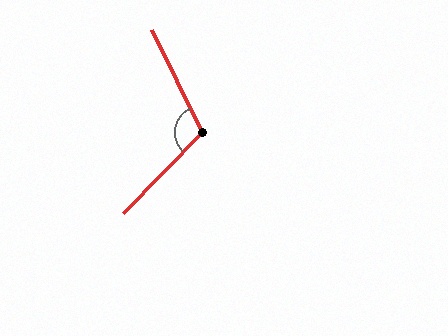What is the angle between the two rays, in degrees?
Approximately 110 degrees.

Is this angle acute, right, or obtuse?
It is obtuse.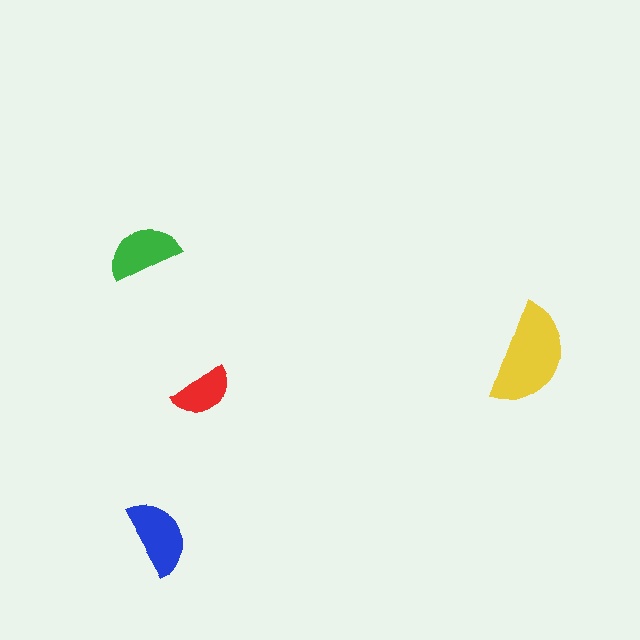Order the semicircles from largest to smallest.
the yellow one, the blue one, the green one, the red one.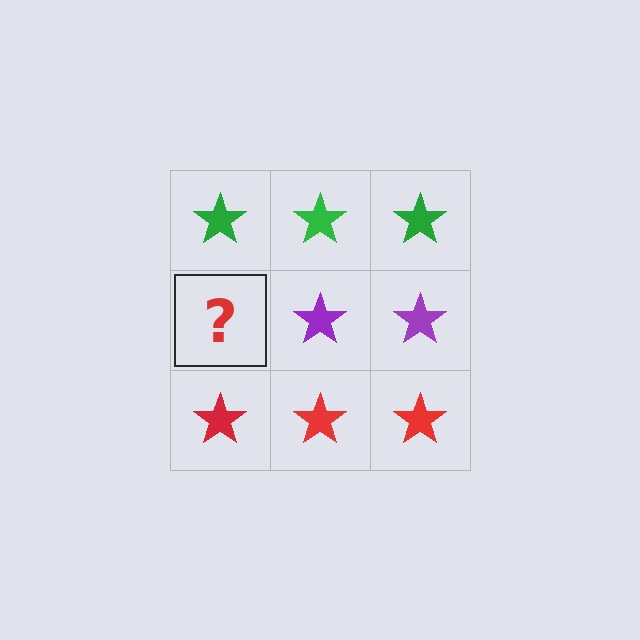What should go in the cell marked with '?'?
The missing cell should contain a purple star.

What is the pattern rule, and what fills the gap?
The rule is that each row has a consistent color. The gap should be filled with a purple star.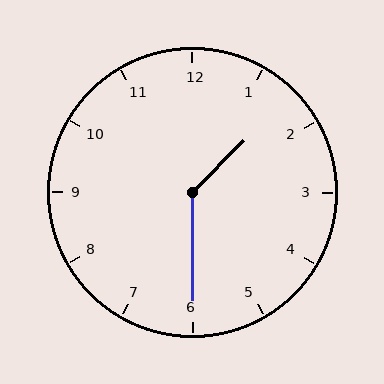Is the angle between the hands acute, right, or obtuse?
It is obtuse.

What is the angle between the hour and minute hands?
Approximately 135 degrees.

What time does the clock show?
1:30.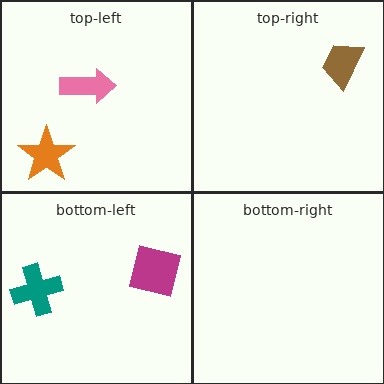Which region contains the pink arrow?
The top-left region.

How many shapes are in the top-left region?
2.